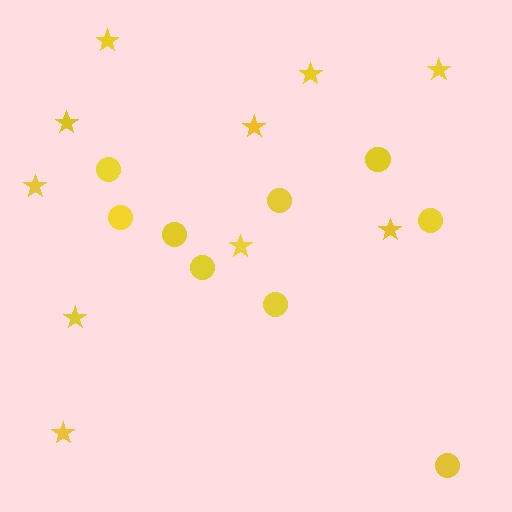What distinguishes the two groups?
There are 2 groups: one group of stars (10) and one group of circles (9).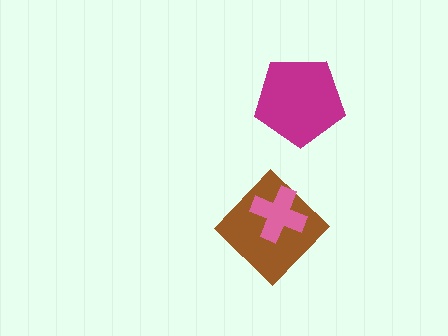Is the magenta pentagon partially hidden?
No, no other shape covers it.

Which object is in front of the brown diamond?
The pink cross is in front of the brown diamond.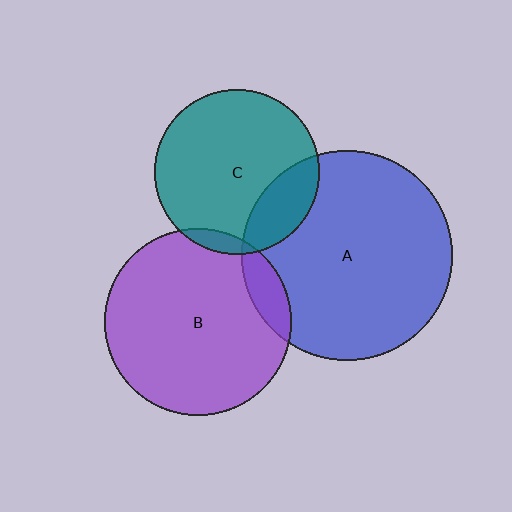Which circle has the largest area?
Circle A (blue).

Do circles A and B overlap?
Yes.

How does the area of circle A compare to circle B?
Approximately 1.3 times.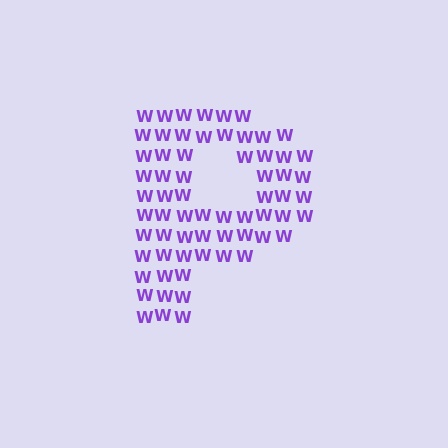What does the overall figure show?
The overall figure shows the letter P.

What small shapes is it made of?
It is made of small letter W's.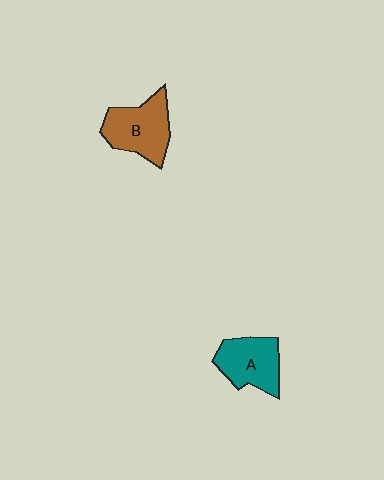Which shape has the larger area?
Shape B (brown).